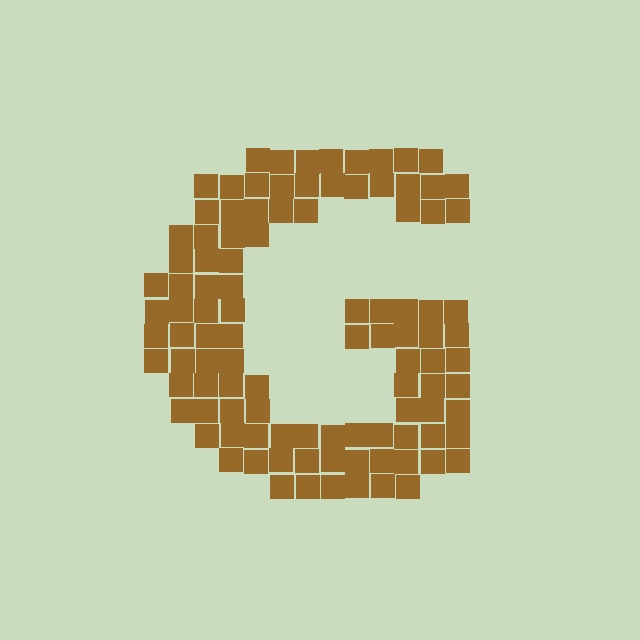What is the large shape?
The large shape is the letter G.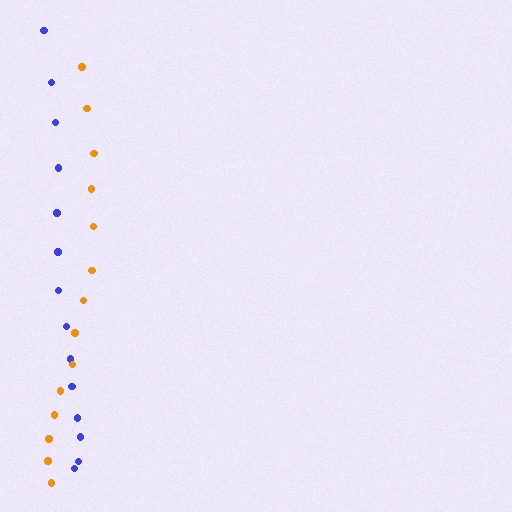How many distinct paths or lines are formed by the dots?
There are 2 distinct paths.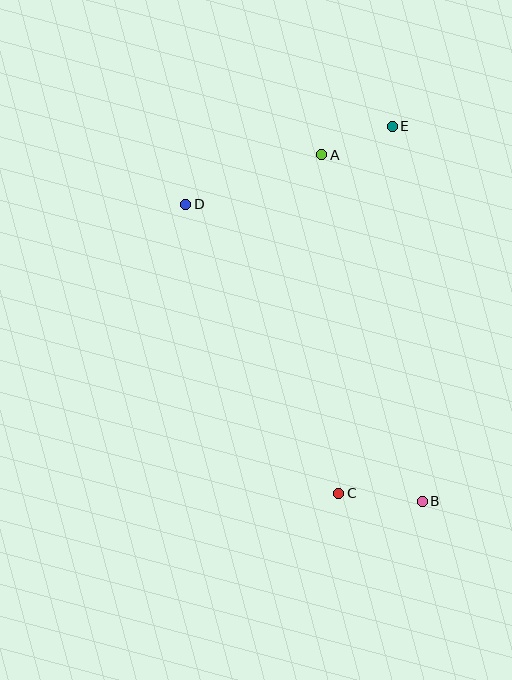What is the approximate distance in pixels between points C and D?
The distance between C and D is approximately 327 pixels.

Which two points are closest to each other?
Points A and E are closest to each other.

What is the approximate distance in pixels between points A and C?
The distance between A and C is approximately 339 pixels.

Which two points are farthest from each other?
Points B and D are farthest from each other.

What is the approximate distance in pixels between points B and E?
The distance between B and E is approximately 376 pixels.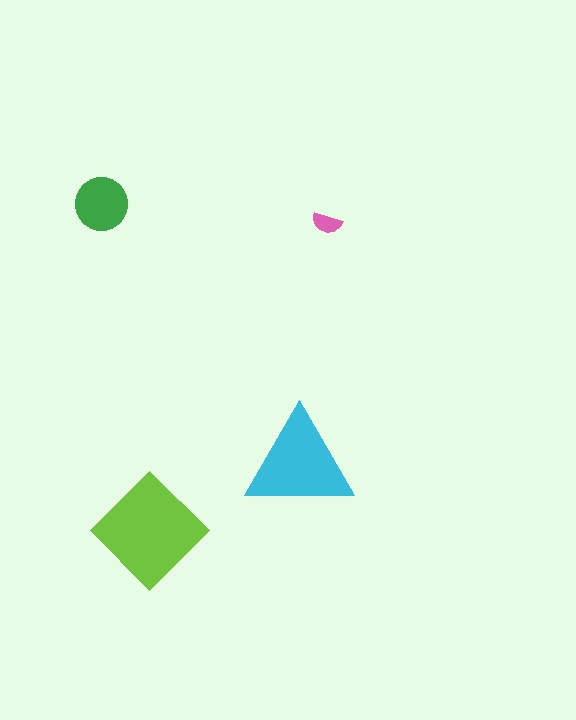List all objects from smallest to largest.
The pink semicircle, the green circle, the cyan triangle, the lime diamond.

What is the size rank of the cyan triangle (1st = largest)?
2nd.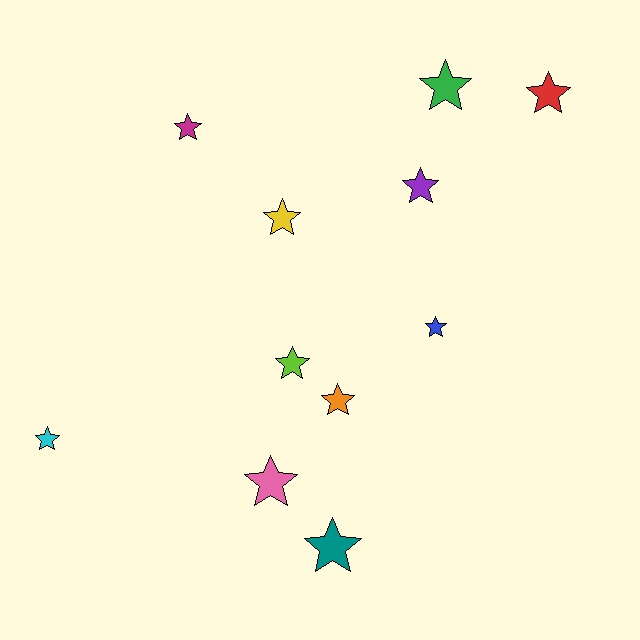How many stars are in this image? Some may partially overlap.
There are 11 stars.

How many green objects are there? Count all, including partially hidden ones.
There is 1 green object.